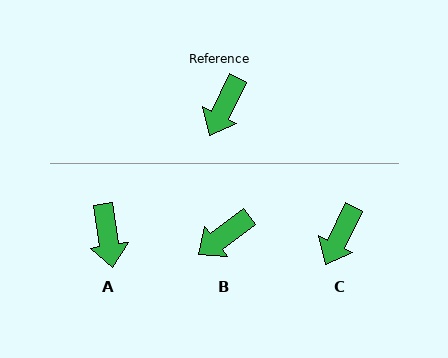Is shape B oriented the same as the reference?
No, it is off by about 26 degrees.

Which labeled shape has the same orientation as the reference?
C.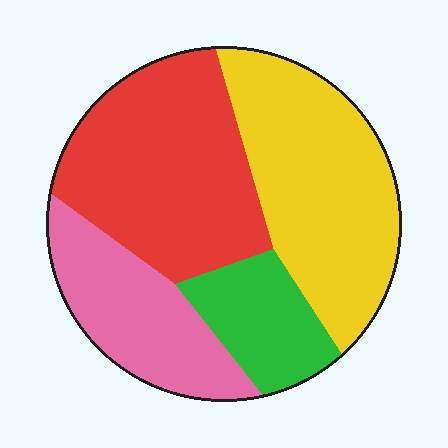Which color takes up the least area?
Green, at roughly 15%.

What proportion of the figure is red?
Red covers 34% of the figure.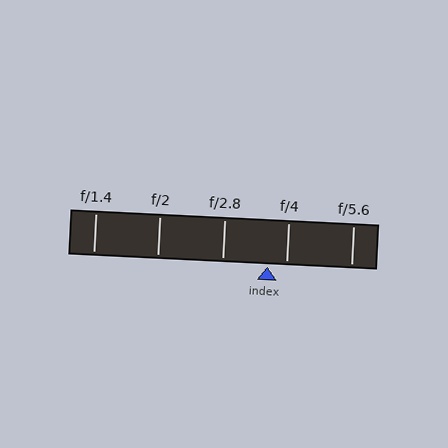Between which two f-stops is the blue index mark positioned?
The index mark is between f/2.8 and f/4.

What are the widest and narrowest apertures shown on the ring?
The widest aperture shown is f/1.4 and the narrowest is f/5.6.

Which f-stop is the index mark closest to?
The index mark is closest to f/4.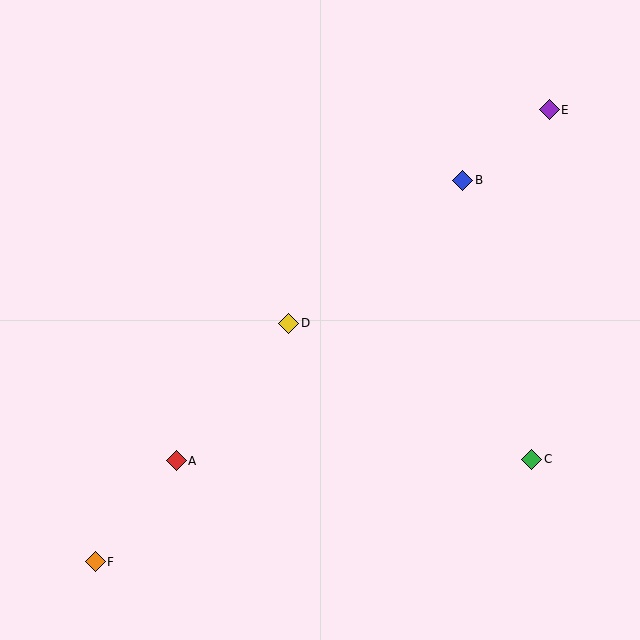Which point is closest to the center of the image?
Point D at (289, 323) is closest to the center.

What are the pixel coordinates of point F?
Point F is at (95, 562).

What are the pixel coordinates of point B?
Point B is at (463, 180).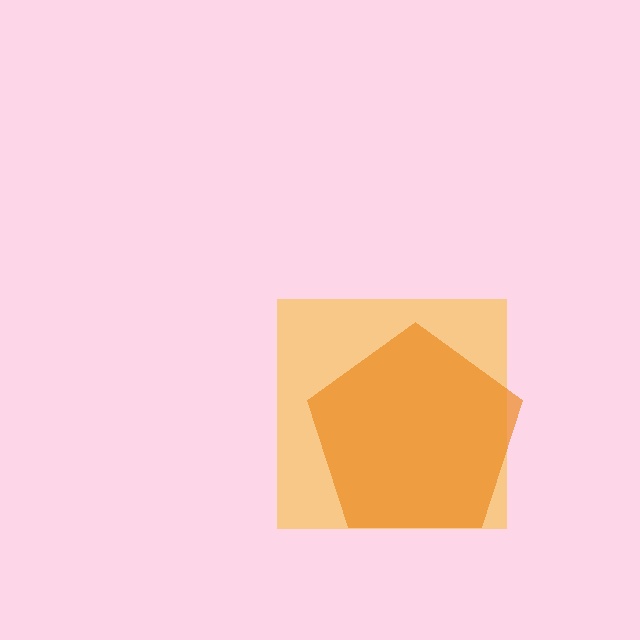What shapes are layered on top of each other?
The layered shapes are: a yellow square, an orange pentagon.